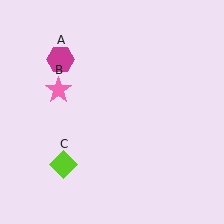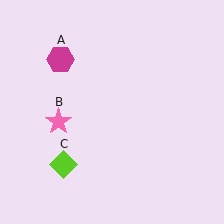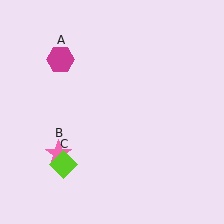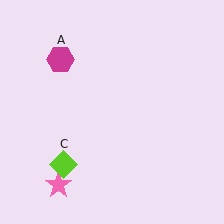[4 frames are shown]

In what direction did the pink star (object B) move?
The pink star (object B) moved down.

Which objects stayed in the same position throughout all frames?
Magenta hexagon (object A) and lime diamond (object C) remained stationary.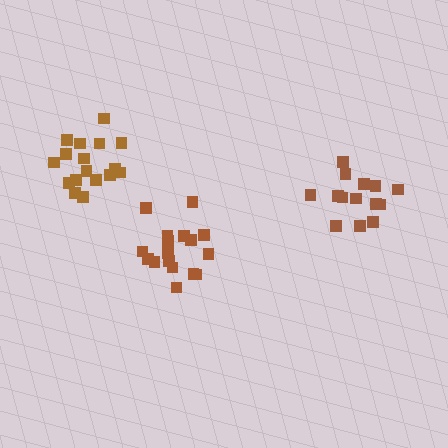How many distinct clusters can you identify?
There are 3 distinct clusters.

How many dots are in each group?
Group 1: 17 dots, Group 2: 14 dots, Group 3: 17 dots (48 total).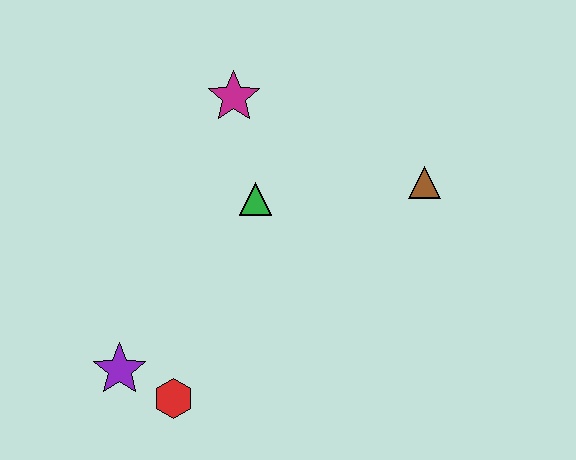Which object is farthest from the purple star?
The brown triangle is farthest from the purple star.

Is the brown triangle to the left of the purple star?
No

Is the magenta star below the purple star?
No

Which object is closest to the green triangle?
The magenta star is closest to the green triangle.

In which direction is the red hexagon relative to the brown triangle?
The red hexagon is to the left of the brown triangle.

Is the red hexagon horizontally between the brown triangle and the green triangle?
No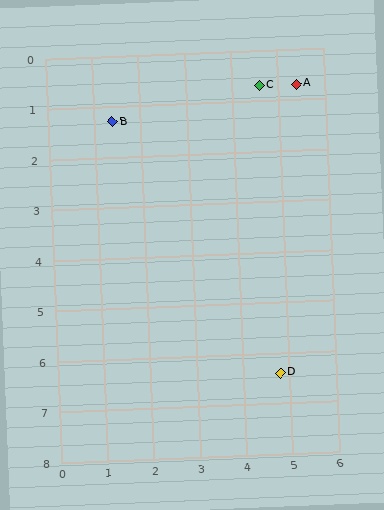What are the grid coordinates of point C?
Point C is at approximately (4.6, 0.7).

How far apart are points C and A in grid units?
Points C and A are about 0.8 grid units apart.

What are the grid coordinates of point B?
Point B is at approximately (1.4, 1.3).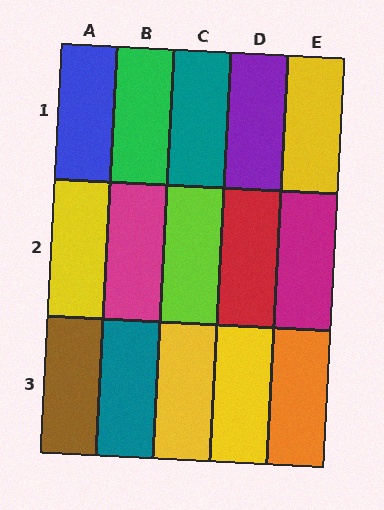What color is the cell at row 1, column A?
Blue.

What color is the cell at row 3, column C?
Yellow.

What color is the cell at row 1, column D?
Purple.